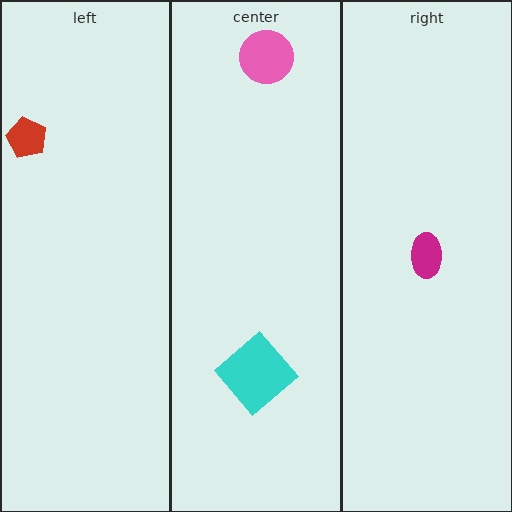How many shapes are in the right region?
1.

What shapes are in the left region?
The red pentagon.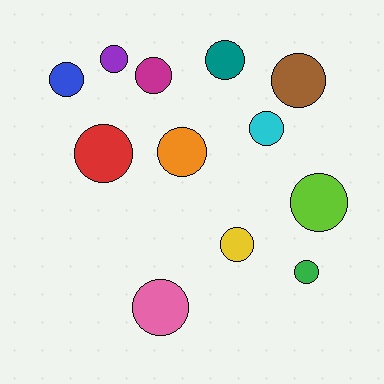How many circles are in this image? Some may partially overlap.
There are 12 circles.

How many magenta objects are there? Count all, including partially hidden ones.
There is 1 magenta object.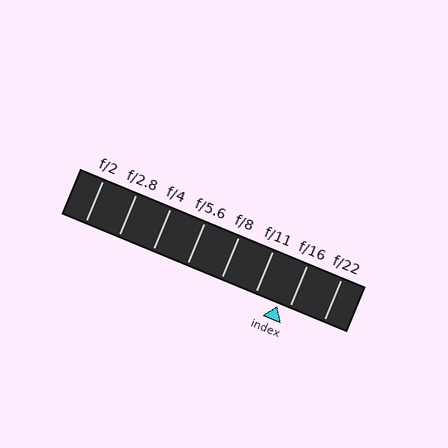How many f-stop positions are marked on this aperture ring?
There are 8 f-stop positions marked.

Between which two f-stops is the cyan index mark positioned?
The index mark is between f/11 and f/16.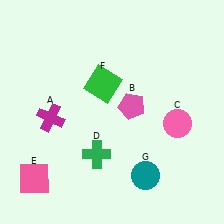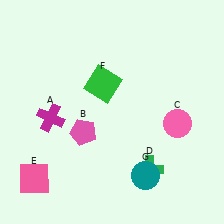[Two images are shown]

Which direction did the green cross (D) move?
The green cross (D) moved right.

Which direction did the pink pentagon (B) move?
The pink pentagon (B) moved left.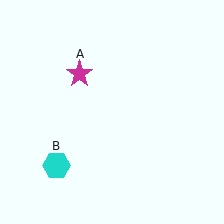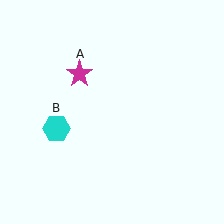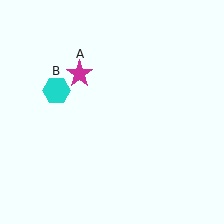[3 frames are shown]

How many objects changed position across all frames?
1 object changed position: cyan hexagon (object B).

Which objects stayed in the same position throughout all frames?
Magenta star (object A) remained stationary.